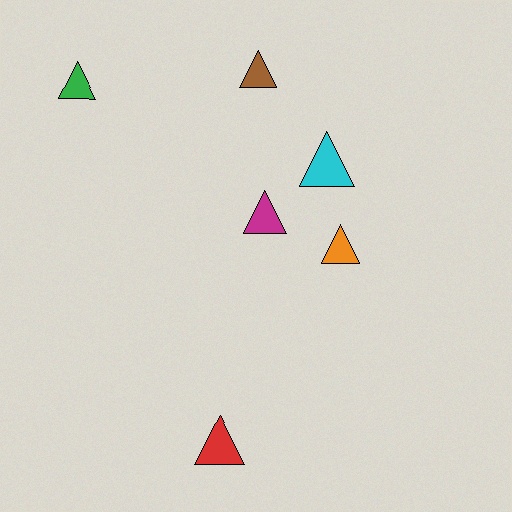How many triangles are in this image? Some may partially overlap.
There are 6 triangles.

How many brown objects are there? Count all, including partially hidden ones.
There is 1 brown object.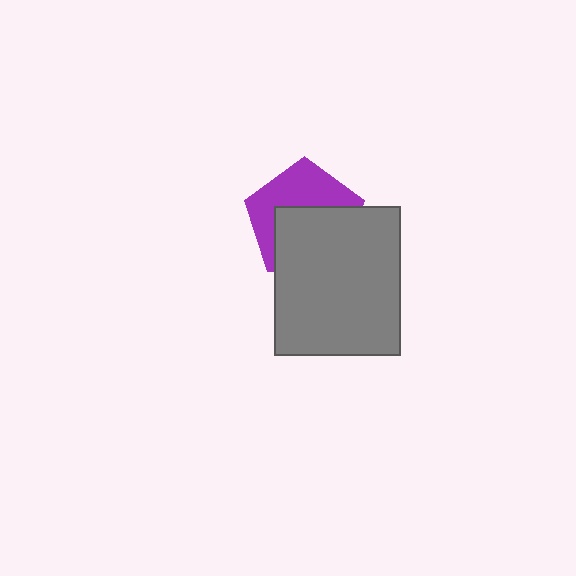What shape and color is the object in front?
The object in front is a gray rectangle.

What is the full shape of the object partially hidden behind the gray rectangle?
The partially hidden object is a purple pentagon.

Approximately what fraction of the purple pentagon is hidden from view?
Roughly 54% of the purple pentagon is hidden behind the gray rectangle.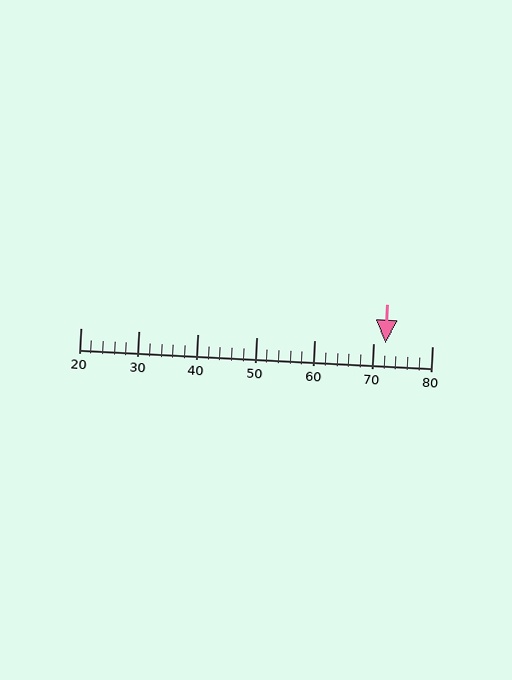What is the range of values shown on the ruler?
The ruler shows values from 20 to 80.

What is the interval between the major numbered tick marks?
The major tick marks are spaced 10 units apart.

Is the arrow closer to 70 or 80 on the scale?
The arrow is closer to 70.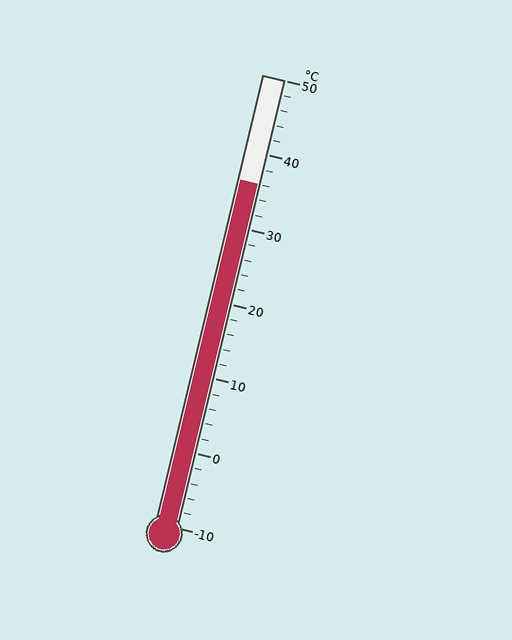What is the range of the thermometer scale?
The thermometer scale ranges from -10°C to 50°C.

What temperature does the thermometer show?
The thermometer shows approximately 36°C.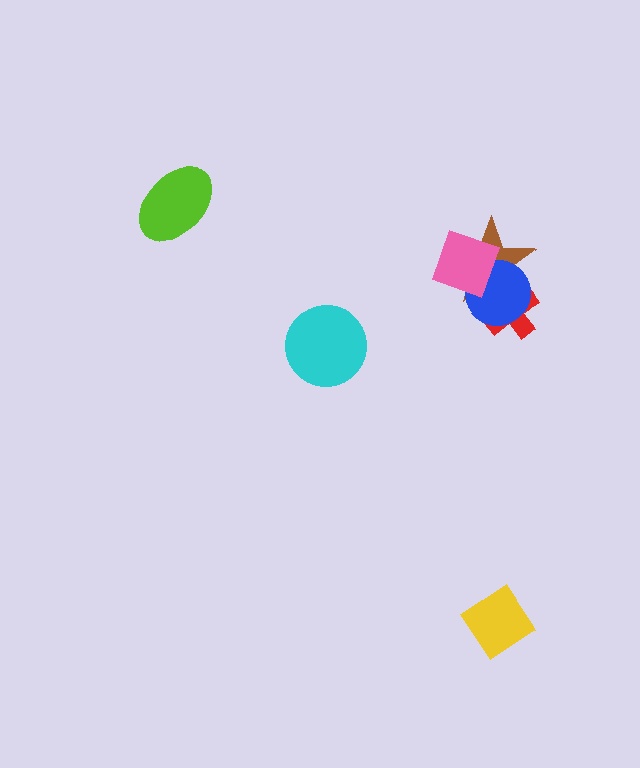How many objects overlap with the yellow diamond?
0 objects overlap with the yellow diamond.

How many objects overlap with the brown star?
3 objects overlap with the brown star.